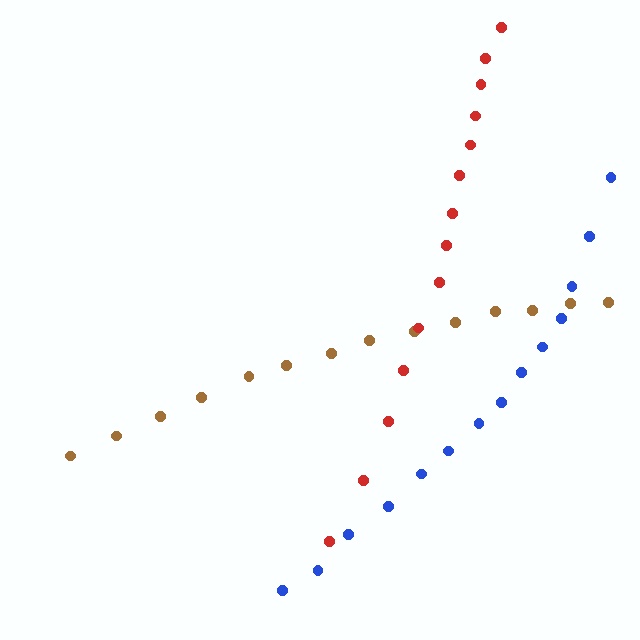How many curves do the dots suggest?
There are 3 distinct paths.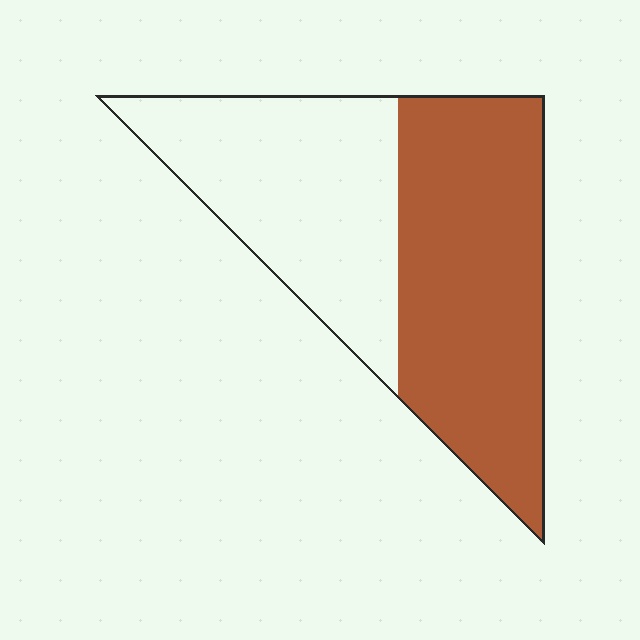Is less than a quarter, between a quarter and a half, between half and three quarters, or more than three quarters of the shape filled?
Between half and three quarters.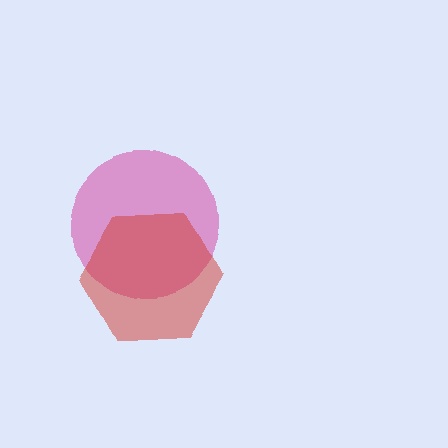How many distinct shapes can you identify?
There are 2 distinct shapes: a magenta circle, a red hexagon.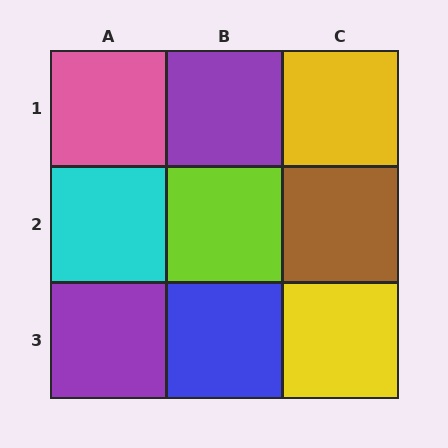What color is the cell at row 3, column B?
Blue.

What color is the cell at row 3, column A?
Purple.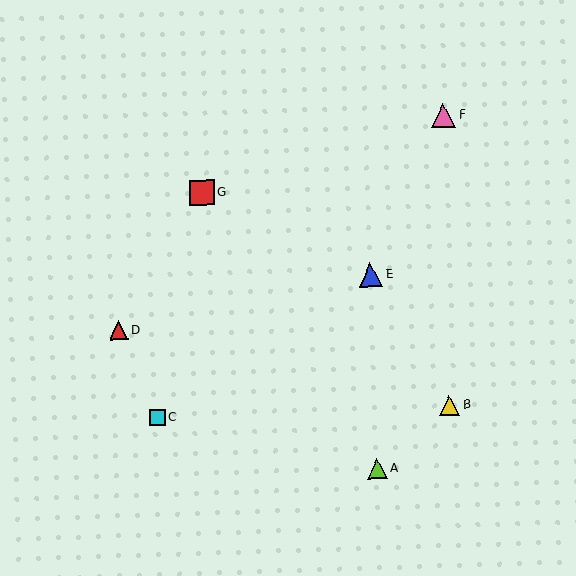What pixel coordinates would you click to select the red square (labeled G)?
Click at (202, 192) to select the red square G.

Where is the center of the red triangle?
The center of the red triangle is at (119, 330).